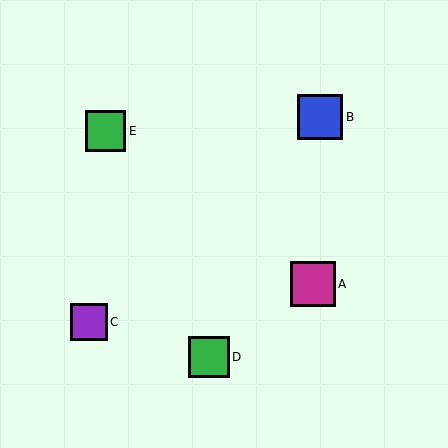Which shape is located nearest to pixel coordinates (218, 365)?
The green square (labeled D) at (209, 357) is nearest to that location.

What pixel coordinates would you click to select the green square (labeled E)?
Click at (106, 131) to select the green square E.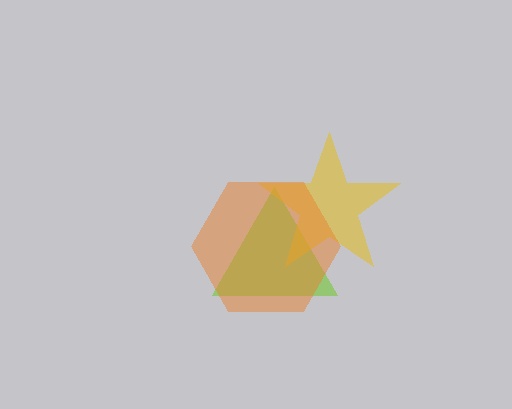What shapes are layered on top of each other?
The layered shapes are: a lime triangle, a yellow star, an orange hexagon.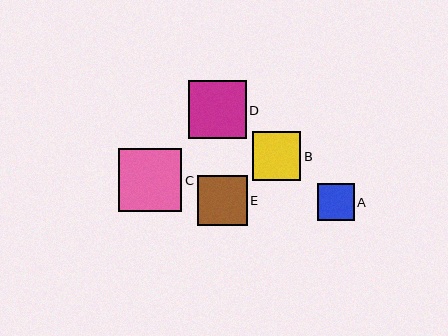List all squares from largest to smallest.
From largest to smallest: C, D, E, B, A.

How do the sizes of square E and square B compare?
Square E and square B are approximately the same size.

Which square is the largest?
Square C is the largest with a size of approximately 63 pixels.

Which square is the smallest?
Square A is the smallest with a size of approximately 37 pixels.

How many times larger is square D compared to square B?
Square D is approximately 1.2 times the size of square B.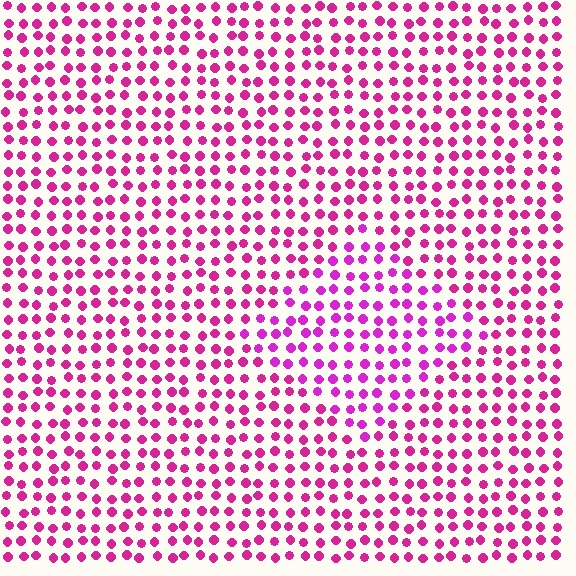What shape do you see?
I see a diamond.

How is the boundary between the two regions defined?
The boundary is defined purely by a slight shift in hue (about 19 degrees). Spacing, size, and orientation are identical on both sides.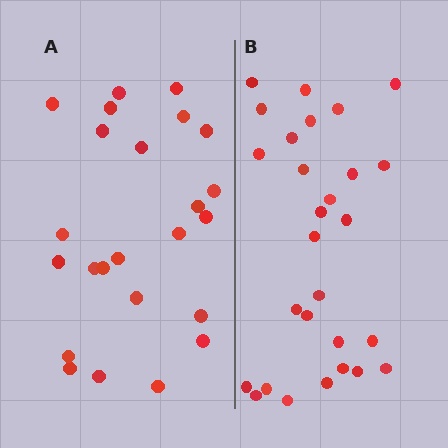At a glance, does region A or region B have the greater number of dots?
Region B (the right region) has more dots.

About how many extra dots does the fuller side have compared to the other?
Region B has about 4 more dots than region A.